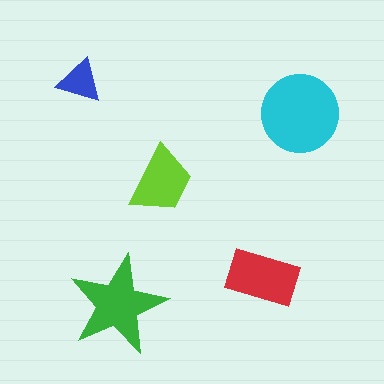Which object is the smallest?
The blue triangle.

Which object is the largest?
The cyan circle.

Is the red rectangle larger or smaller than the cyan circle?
Smaller.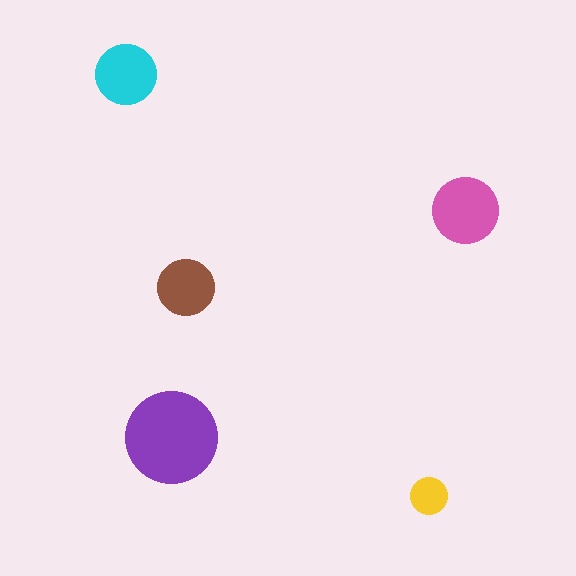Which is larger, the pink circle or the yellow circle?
The pink one.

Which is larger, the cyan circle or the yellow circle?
The cyan one.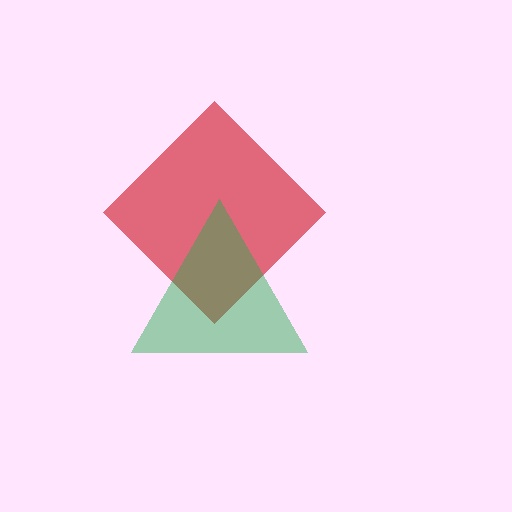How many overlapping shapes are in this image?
There are 2 overlapping shapes in the image.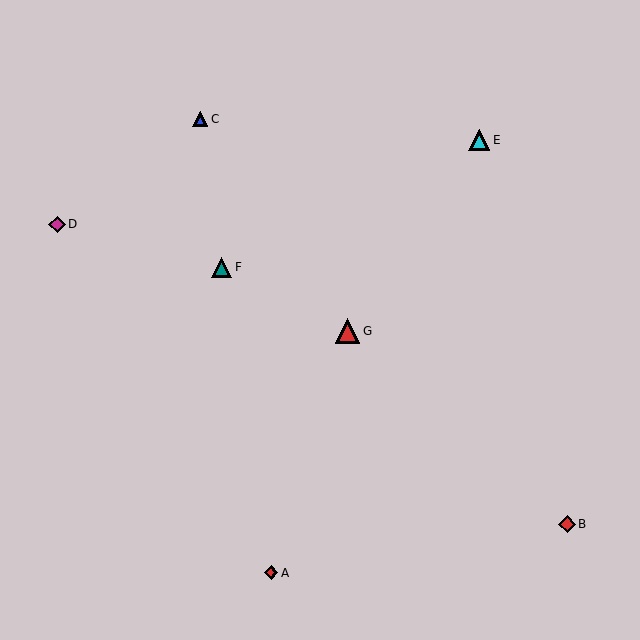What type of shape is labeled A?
Shape A is a red diamond.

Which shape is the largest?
The red triangle (labeled G) is the largest.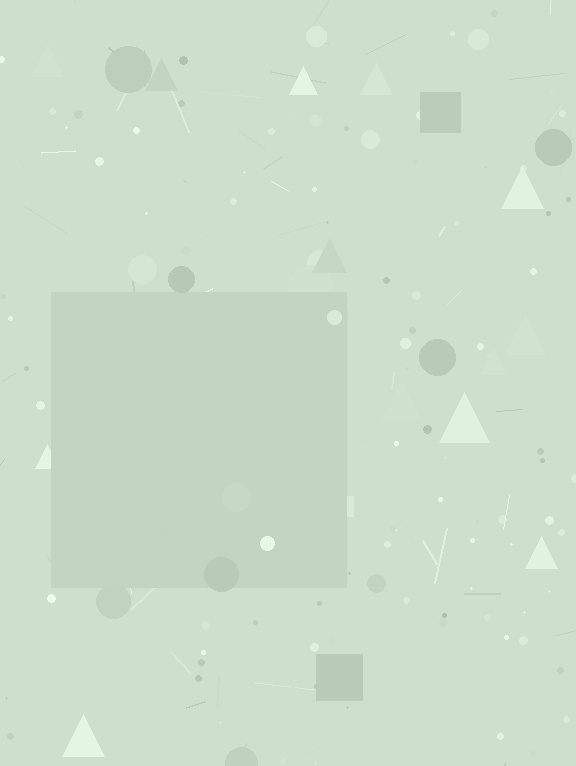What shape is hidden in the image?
A square is hidden in the image.